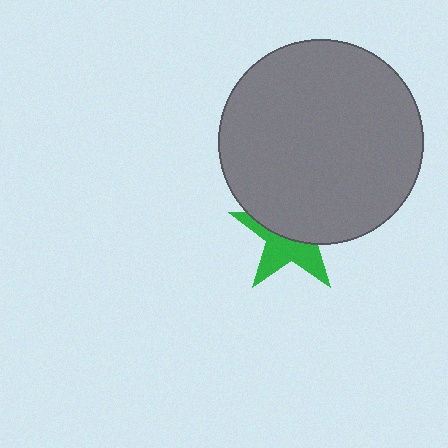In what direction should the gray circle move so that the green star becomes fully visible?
The gray circle should move up. That is the shortest direction to clear the overlap and leave the green star fully visible.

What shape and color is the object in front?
The object in front is a gray circle.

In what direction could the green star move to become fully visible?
The green star could move down. That would shift it out from behind the gray circle entirely.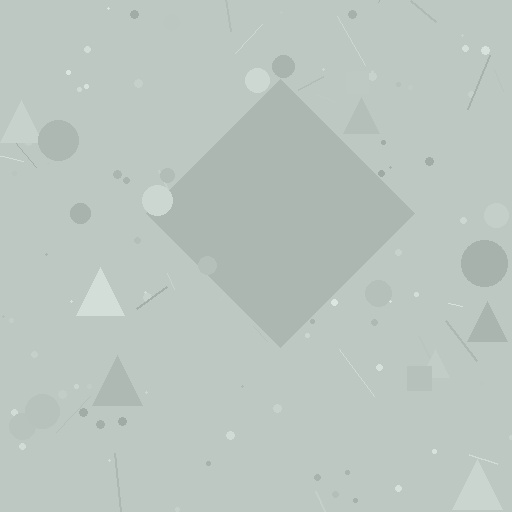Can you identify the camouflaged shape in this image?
The camouflaged shape is a diamond.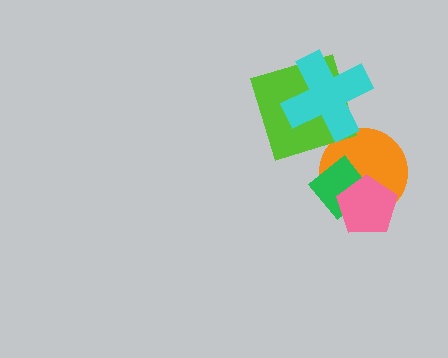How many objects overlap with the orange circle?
2 objects overlap with the orange circle.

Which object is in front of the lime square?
The cyan cross is in front of the lime square.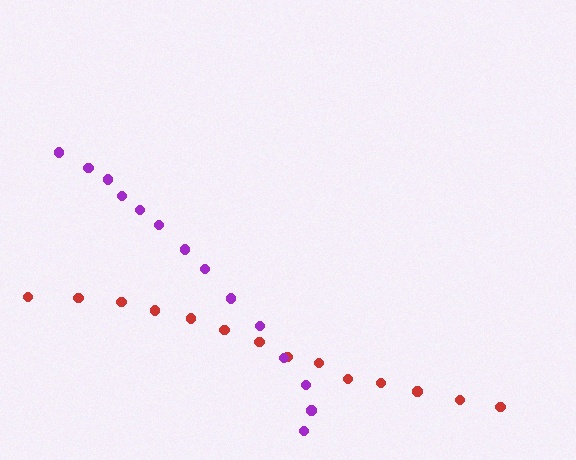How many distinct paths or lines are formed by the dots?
There are 2 distinct paths.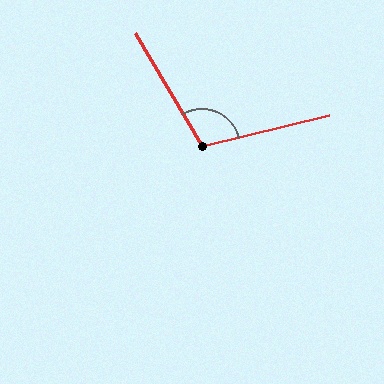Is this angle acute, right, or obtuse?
It is obtuse.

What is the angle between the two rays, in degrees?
Approximately 107 degrees.